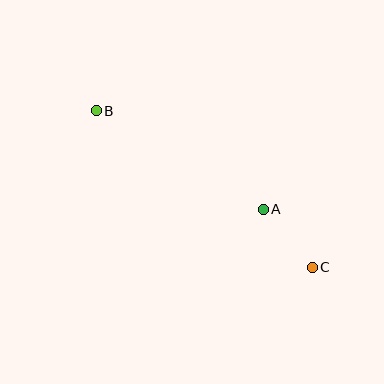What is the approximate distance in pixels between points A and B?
The distance between A and B is approximately 194 pixels.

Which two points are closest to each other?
Points A and C are closest to each other.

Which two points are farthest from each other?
Points B and C are farthest from each other.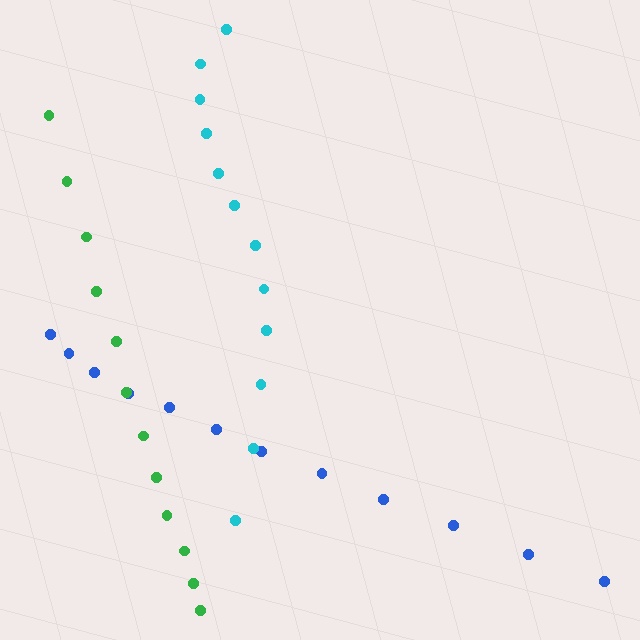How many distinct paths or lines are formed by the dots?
There are 3 distinct paths.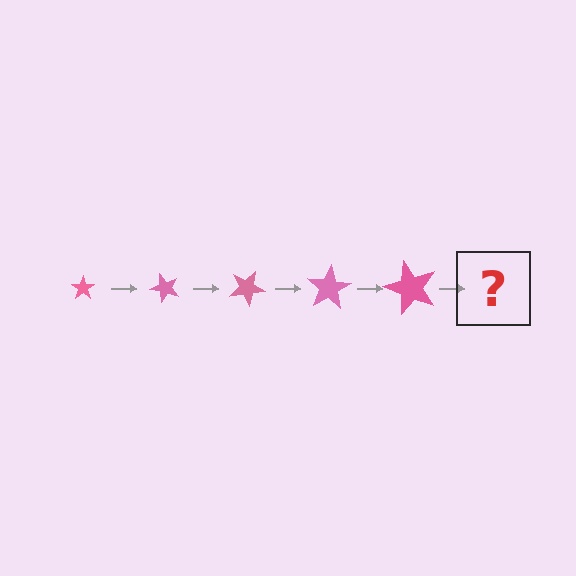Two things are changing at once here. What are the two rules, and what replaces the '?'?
The two rules are that the star grows larger each step and it rotates 50 degrees each step. The '?' should be a star, larger than the previous one and rotated 250 degrees from the start.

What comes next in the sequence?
The next element should be a star, larger than the previous one and rotated 250 degrees from the start.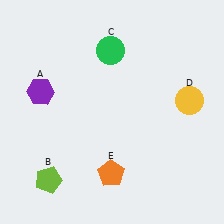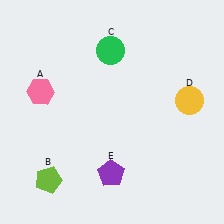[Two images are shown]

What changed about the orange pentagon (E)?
In Image 1, E is orange. In Image 2, it changed to purple.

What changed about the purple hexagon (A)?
In Image 1, A is purple. In Image 2, it changed to pink.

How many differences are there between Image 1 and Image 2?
There are 2 differences between the two images.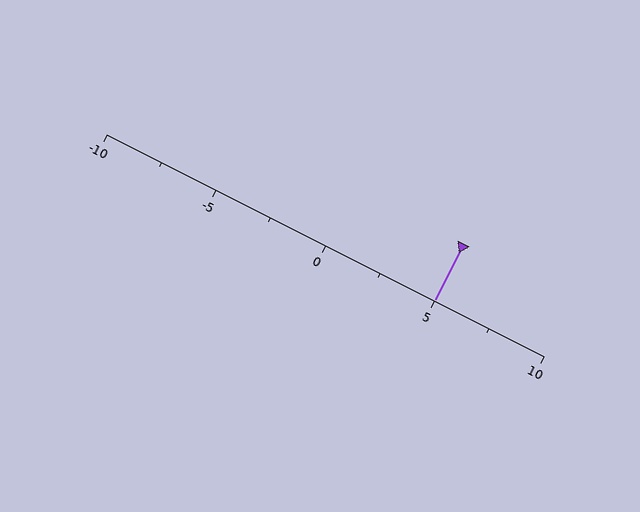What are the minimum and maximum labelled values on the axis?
The axis runs from -10 to 10.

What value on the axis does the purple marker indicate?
The marker indicates approximately 5.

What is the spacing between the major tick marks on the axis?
The major ticks are spaced 5 apart.